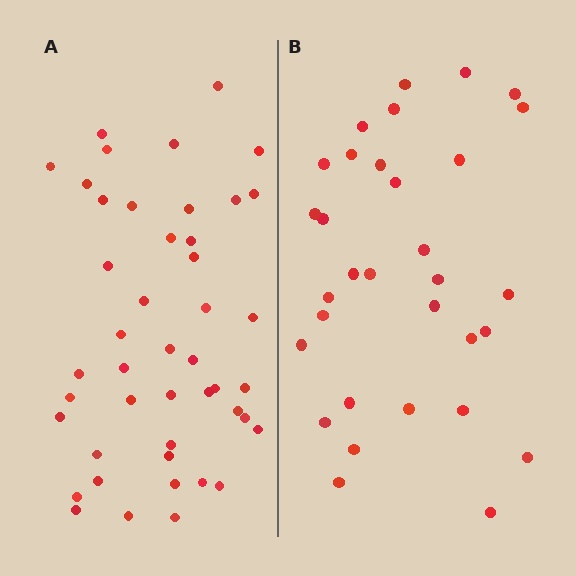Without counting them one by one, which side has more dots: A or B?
Region A (the left region) has more dots.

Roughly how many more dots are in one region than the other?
Region A has approximately 15 more dots than region B.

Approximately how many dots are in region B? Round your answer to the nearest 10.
About 30 dots. (The exact count is 32, which rounds to 30.)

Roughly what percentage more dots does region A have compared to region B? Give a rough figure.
About 40% more.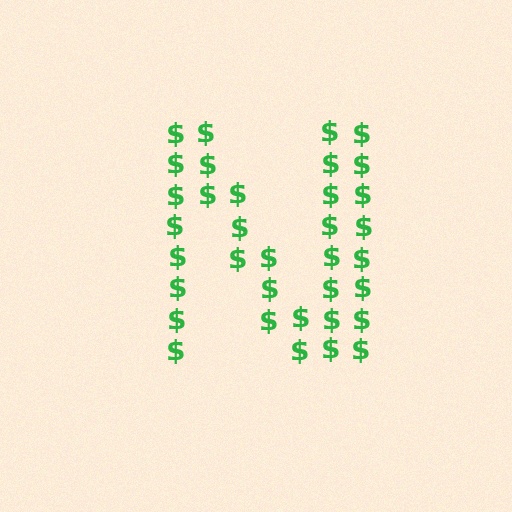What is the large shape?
The large shape is the letter N.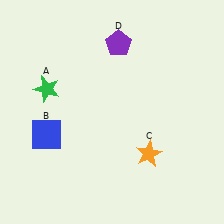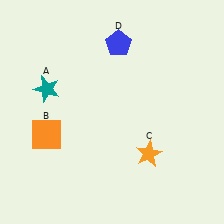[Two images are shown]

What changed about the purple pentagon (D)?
In Image 1, D is purple. In Image 2, it changed to blue.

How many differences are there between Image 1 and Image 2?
There are 3 differences between the two images.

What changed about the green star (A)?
In Image 1, A is green. In Image 2, it changed to teal.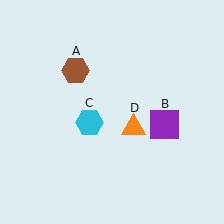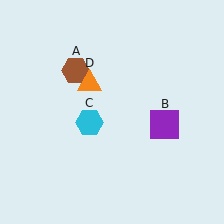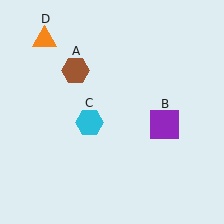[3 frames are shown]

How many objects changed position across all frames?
1 object changed position: orange triangle (object D).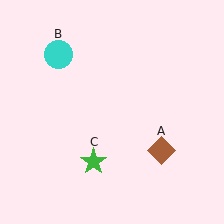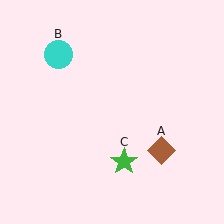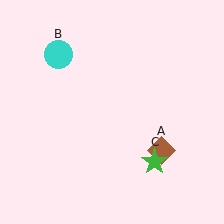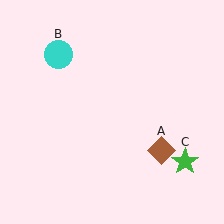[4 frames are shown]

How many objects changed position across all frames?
1 object changed position: green star (object C).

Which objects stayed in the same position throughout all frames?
Brown diamond (object A) and cyan circle (object B) remained stationary.